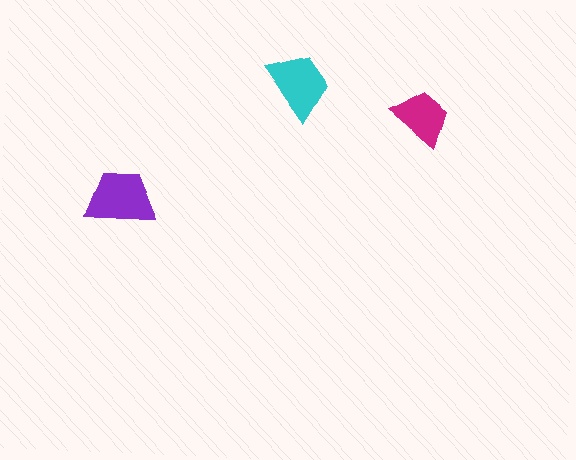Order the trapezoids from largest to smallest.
the purple one, the cyan one, the magenta one.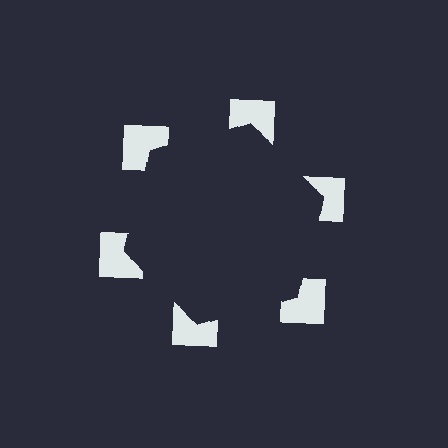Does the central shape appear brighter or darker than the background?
It typically appears slightly darker than the background, even though no actual brightness change is drawn.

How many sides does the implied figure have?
6 sides.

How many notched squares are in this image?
There are 6 — one at each vertex of the illusory hexagon.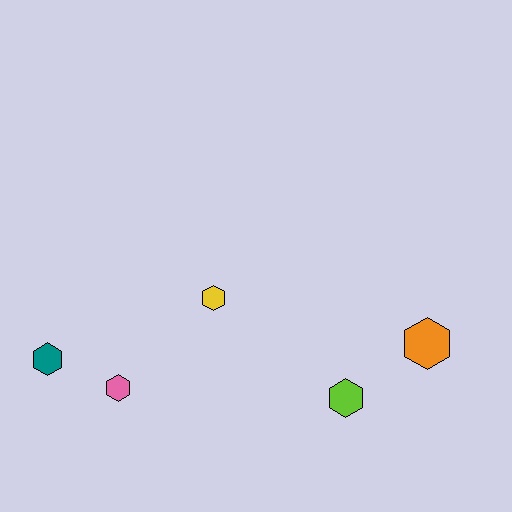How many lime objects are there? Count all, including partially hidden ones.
There is 1 lime object.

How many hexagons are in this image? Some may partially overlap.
There are 5 hexagons.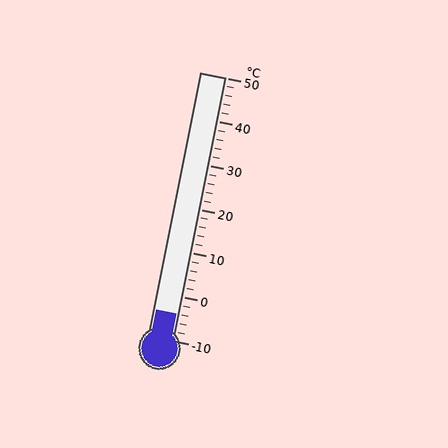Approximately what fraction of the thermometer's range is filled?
The thermometer is filled to approximately 10% of its range.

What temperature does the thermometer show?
The thermometer shows approximately -4°C.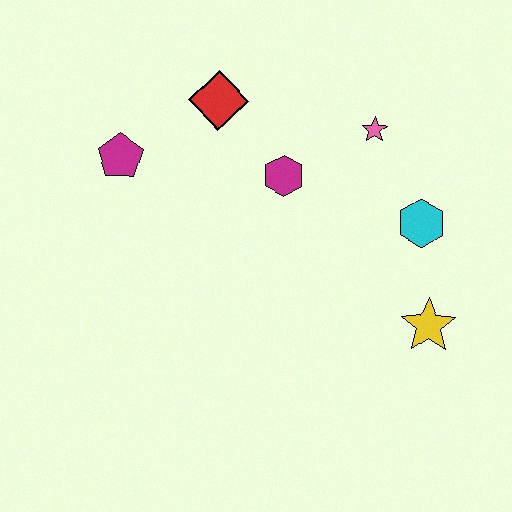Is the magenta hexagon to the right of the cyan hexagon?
No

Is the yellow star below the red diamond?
Yes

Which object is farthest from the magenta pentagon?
The yellow star is farthest from the magenta pentagon.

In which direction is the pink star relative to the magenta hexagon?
The pink star is to the right of the magenta hexagon.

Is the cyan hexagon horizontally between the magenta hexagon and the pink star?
No